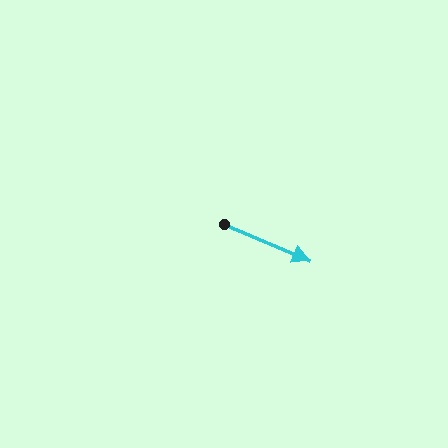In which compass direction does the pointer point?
Southeast.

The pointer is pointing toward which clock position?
Roughly 4 o'clock.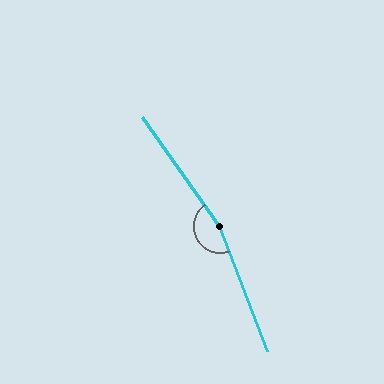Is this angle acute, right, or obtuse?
It is obtuse.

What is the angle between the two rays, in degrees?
Approximately 165 degrees.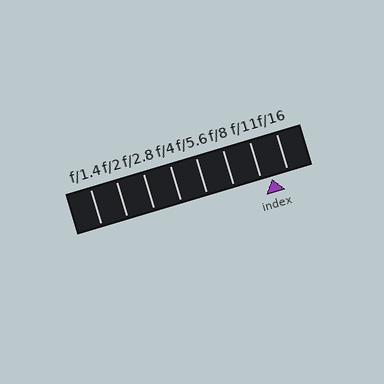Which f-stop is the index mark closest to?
The index mark is closest to f/11.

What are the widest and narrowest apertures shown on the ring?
The widest aperture shown is f/1.4 and the narrowest is f/16.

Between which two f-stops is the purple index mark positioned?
The index mark is between f/11 and f/16.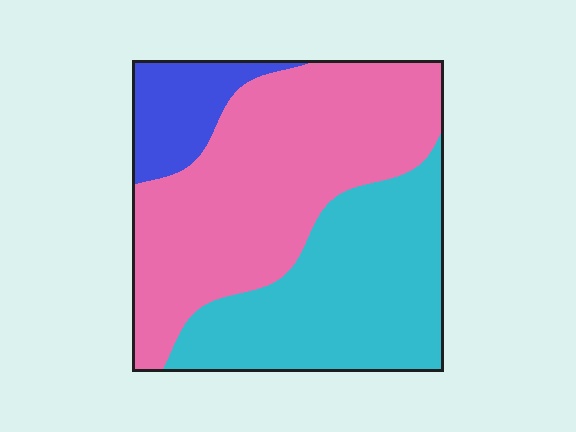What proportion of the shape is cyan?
Cyan covers 38% of the shape.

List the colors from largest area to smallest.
From largest to smallest: pink, cyan, blue.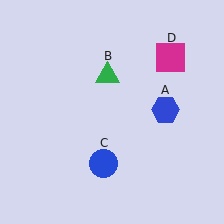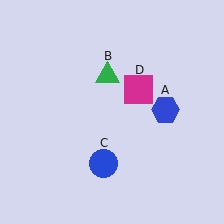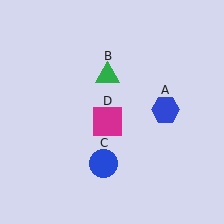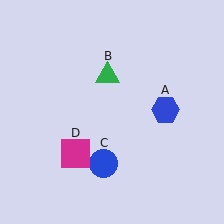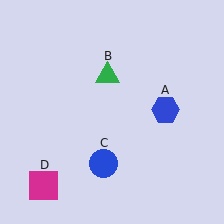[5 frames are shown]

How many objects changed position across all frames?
1 object changed position: magenta square (object D).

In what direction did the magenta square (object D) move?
The magenta square (object D) moved down and to the left.